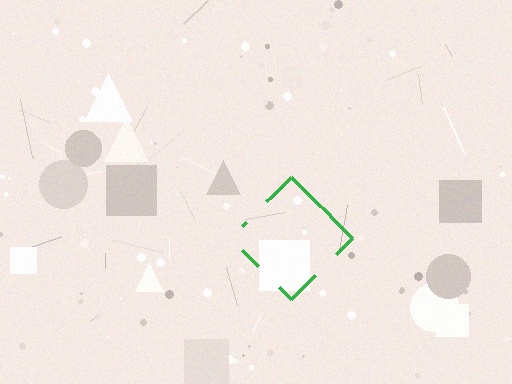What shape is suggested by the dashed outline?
The dashed outline suggests a diamond.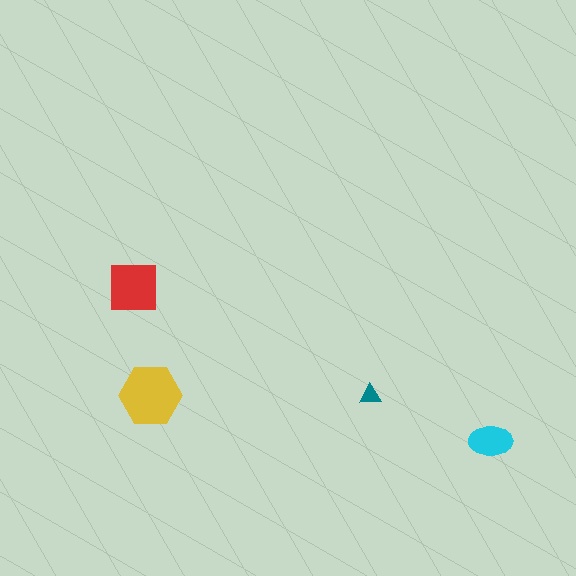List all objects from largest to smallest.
The yellow hexagon, the red square, the cyan ellipse, the teal triangle.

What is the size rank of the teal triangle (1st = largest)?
4th.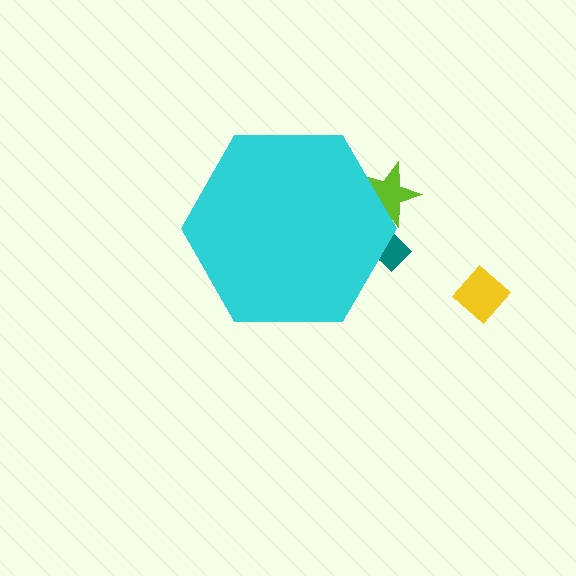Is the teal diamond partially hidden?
Yes, the teal diamond is partially hidden behind the cyan hexagon.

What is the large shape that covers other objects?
A cyan hexagon.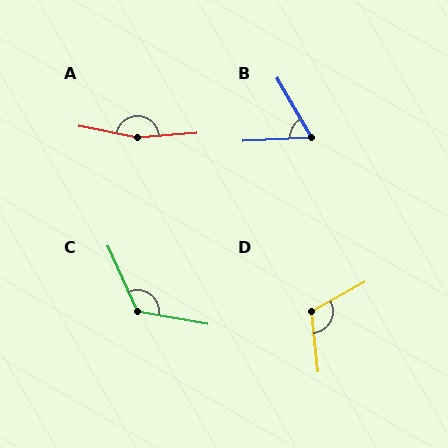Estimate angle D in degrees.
Approximately 112 degrees.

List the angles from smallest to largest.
B (63°), D (112°), C (124°), A (164°).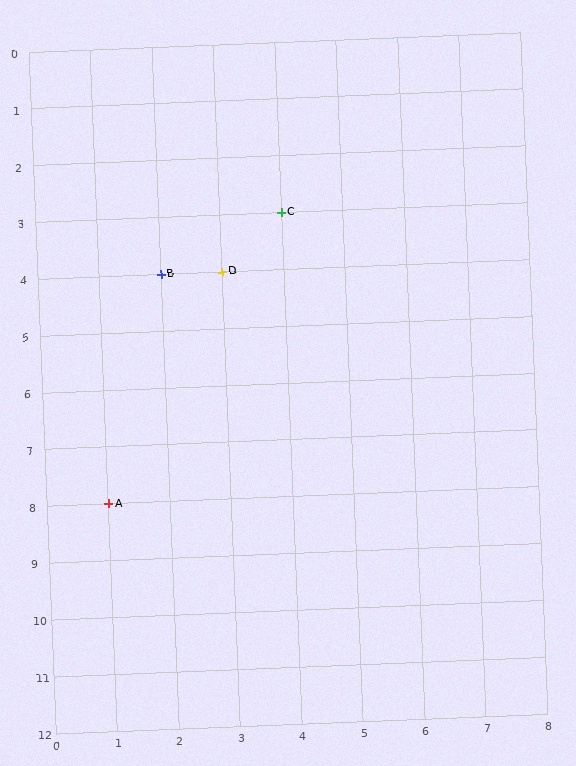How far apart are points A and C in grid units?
Points A and C are 3 columns and 5 rows apart (about 5.8 grid units diagonally).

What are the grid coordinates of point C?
Point C is at grid coordinates (4, 3).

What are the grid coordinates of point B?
Point B is at grid coordinates (2, 4).